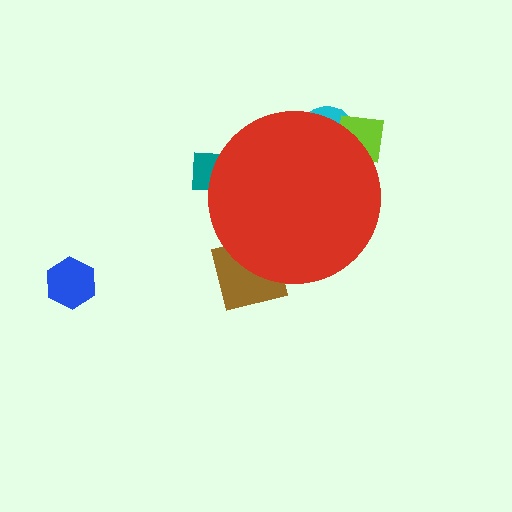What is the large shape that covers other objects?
A red circle.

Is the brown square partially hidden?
Yes, the brown square is partially hidden behind the red circle.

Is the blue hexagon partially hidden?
No, the blue hexagon is fully visible.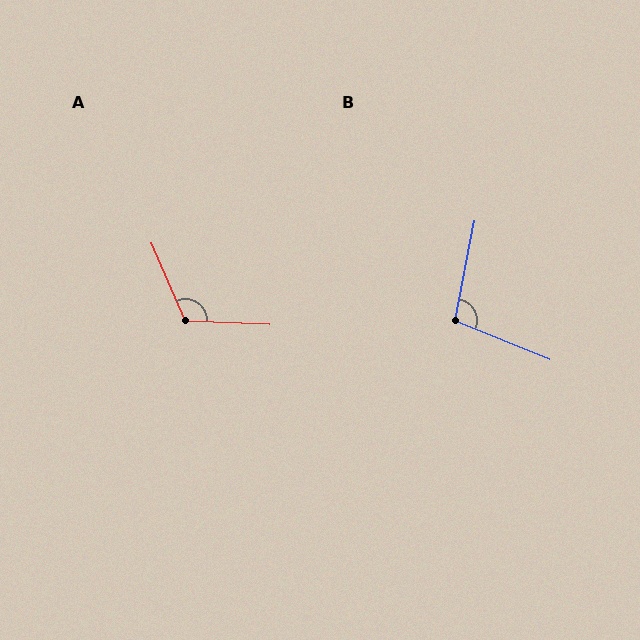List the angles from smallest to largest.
B (101°), A (116°).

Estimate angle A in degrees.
Approximately 116 degrees.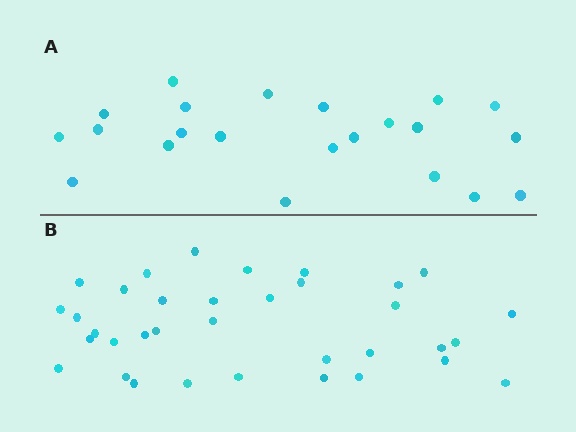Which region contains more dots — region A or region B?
Region B (the bottom region) has more dots.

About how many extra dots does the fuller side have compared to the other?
Region B has approximately 15 more dots than region A.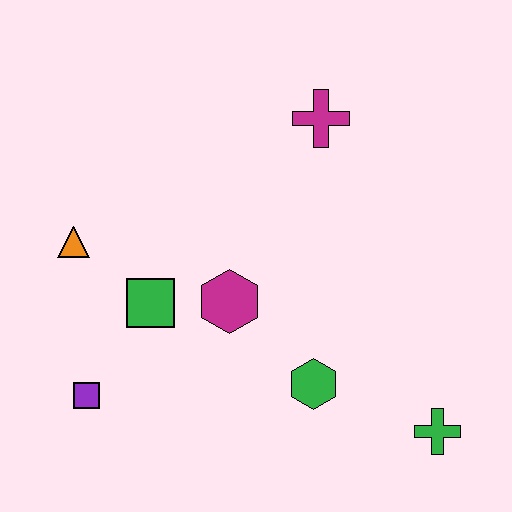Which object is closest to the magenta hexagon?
The green square is closest to the magenta hexagon.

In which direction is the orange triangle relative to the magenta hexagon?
The orange triangle is to the left of the magenta hexagon.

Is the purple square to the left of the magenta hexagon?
Yes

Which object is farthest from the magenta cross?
The purple square is farthest from the magenta cross.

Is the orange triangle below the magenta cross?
Yes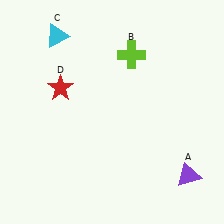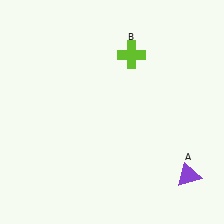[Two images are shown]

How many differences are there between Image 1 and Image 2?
There are 2 differences between the two images.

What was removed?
The cyan triangle (C), the red star (D) were removed in Image 2.